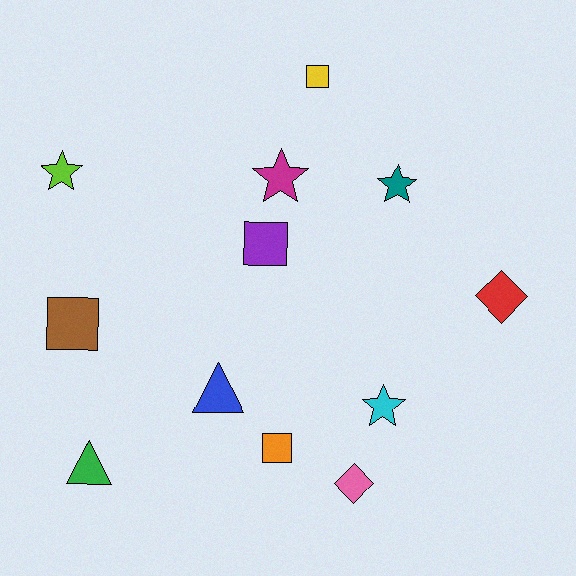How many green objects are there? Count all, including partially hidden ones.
There is 1 green object.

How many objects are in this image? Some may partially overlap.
There are 12 objects.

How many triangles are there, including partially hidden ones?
There are 2 triangles.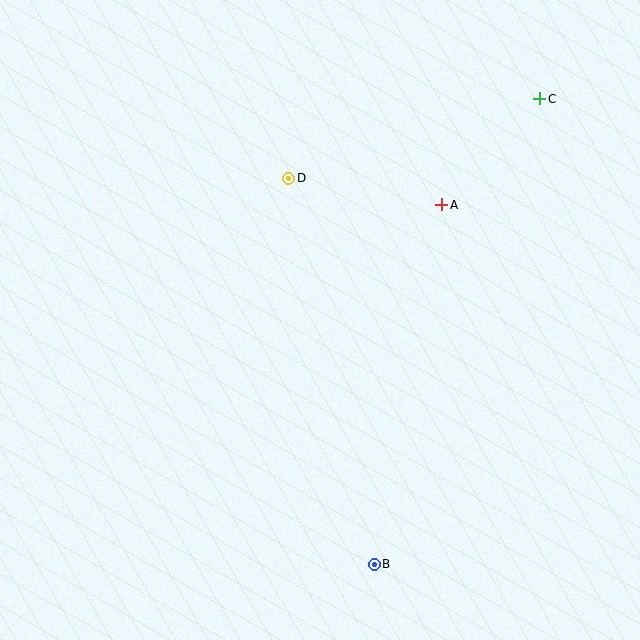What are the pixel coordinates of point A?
Point A is at (442, 205).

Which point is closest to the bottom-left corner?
Point B is closest to the bottom-left corner.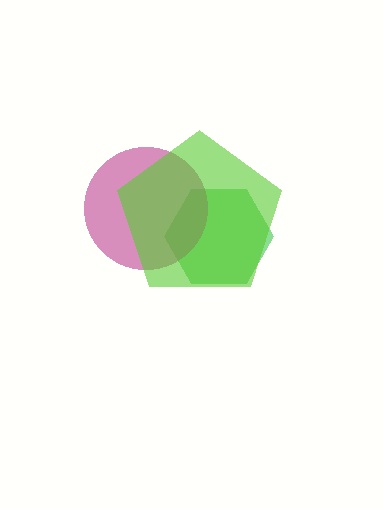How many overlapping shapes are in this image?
There are 3 overlapping shapes in the image.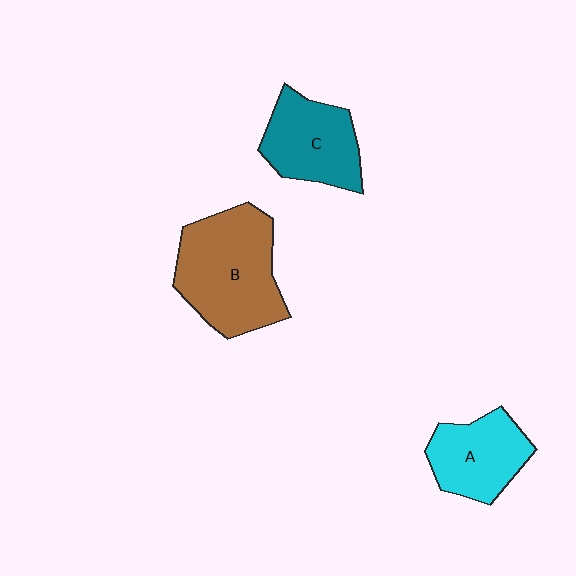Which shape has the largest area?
Shape B (brown).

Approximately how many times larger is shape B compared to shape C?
Approximately 1.5 times.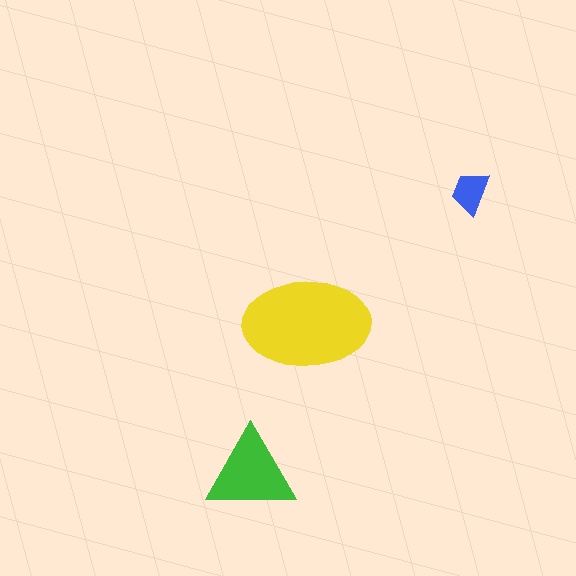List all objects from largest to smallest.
The yellow ellipse, the green triangle, the blue trapezoid.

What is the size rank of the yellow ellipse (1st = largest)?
1st.